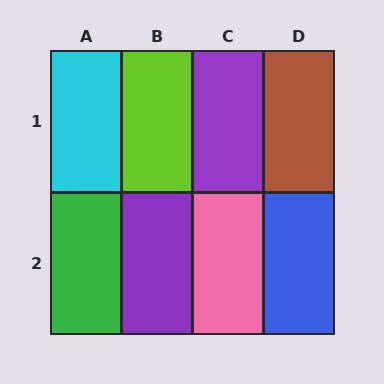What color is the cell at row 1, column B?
Lime.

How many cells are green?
1 cell is green.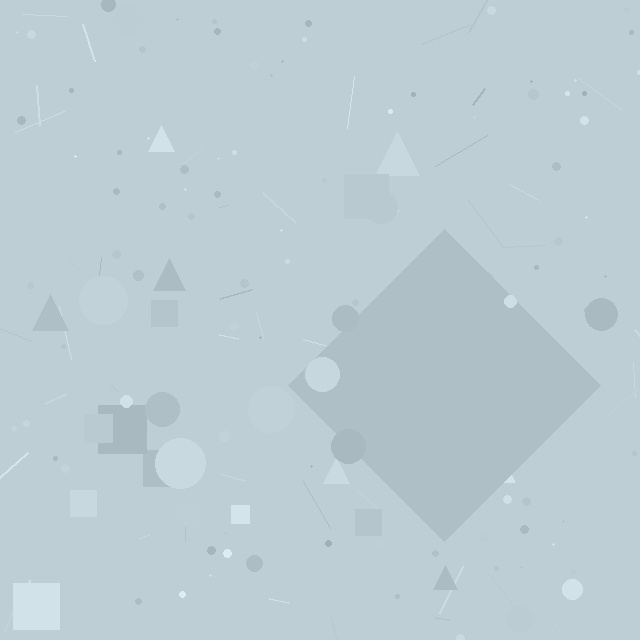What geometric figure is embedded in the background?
A diamond is embedded in the background.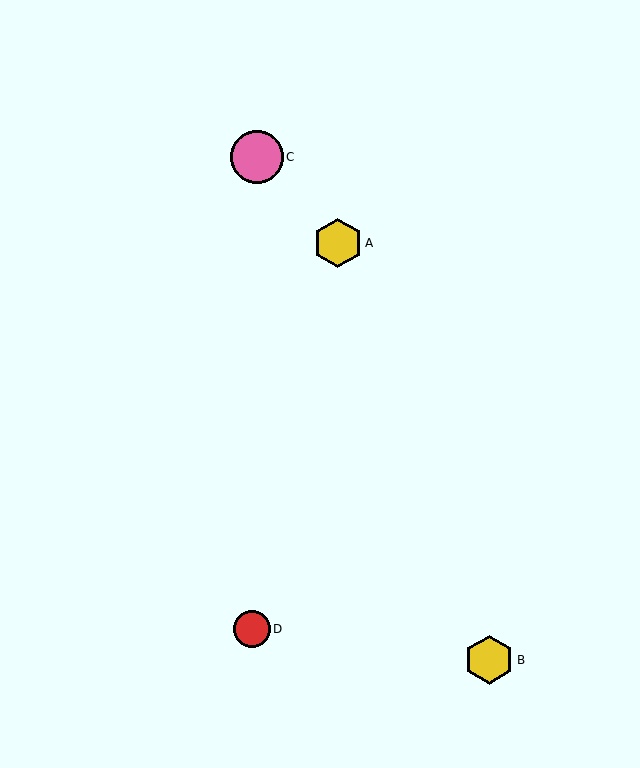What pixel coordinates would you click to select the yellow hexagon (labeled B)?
Click at (489, 660) to select the yellow hexagon B.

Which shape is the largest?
The pink circle (labeled C) is the largest.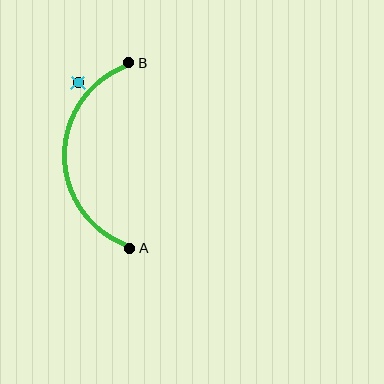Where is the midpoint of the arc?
The arc midpoint is the point on the curve farthest from the straight line joining A and B. It sits to the left of that line.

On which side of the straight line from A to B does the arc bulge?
The arc bulges to the left of the straight line connecting A and B.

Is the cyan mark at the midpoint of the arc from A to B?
No — the cyan mark does not lie on the arc at all. It sits slightly outside the curve.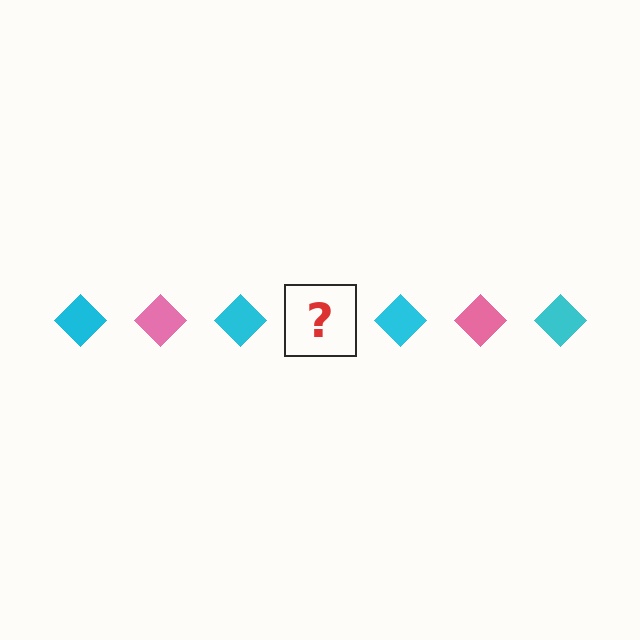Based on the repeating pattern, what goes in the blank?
The blank should be a pink diamond.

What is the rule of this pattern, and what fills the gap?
The rule is that the pattern cycles through cyan, pink diamonds. The gap should be filled with a pink diamond.